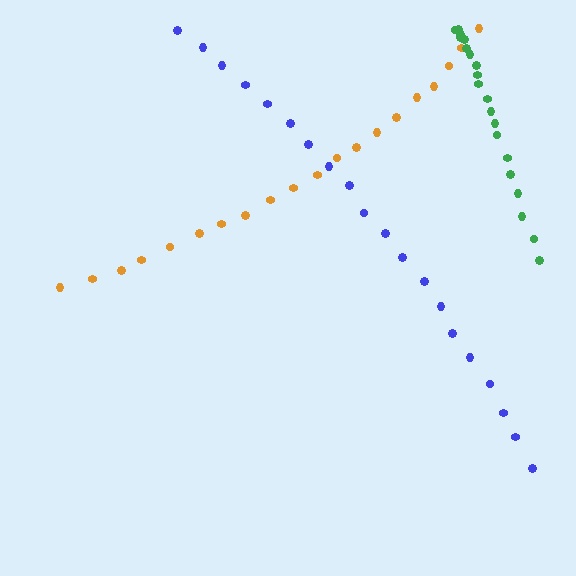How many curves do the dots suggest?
There are 3 distinct paths.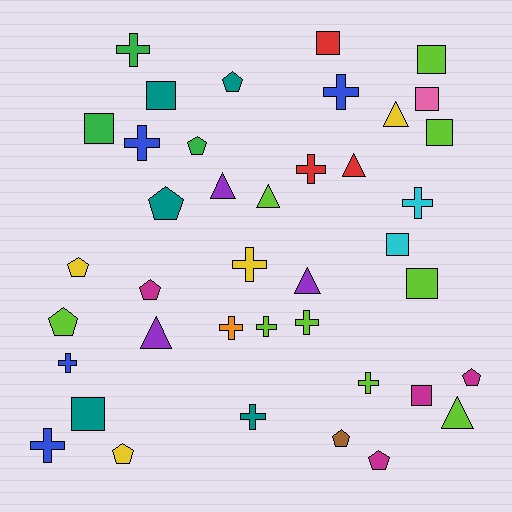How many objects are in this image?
There are 40 objects.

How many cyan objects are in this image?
There are 2 cyan objects.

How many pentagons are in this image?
There are 10 pentagons.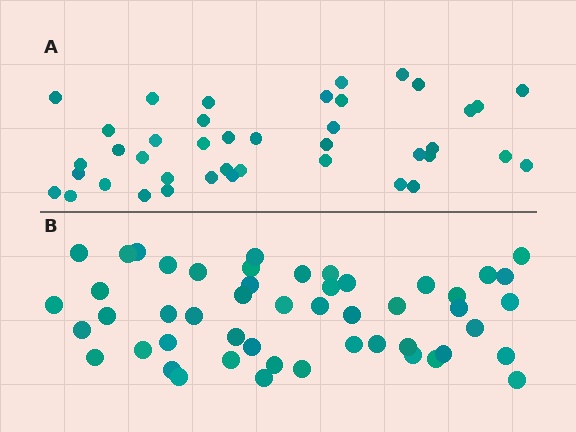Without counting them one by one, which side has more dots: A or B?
Region B (the bottom region) has more dots.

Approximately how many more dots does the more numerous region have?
Region B has roughly 8 or so more dots than region A.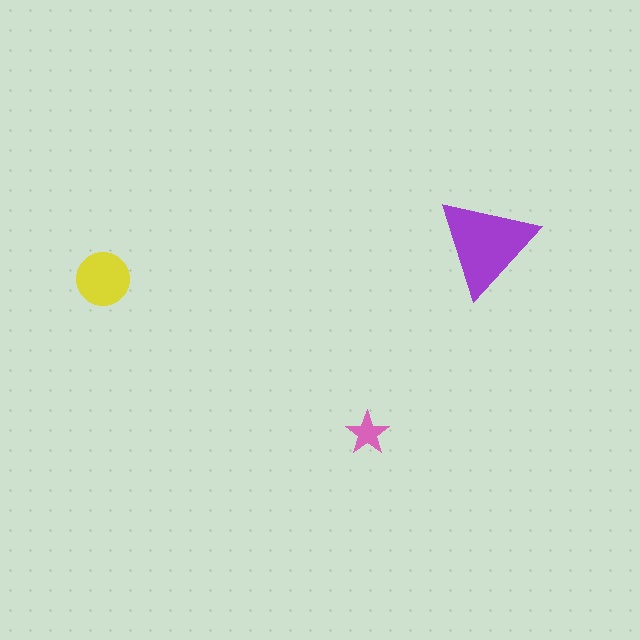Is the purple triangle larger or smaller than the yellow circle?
Larger.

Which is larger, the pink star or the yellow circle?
The yellow circle.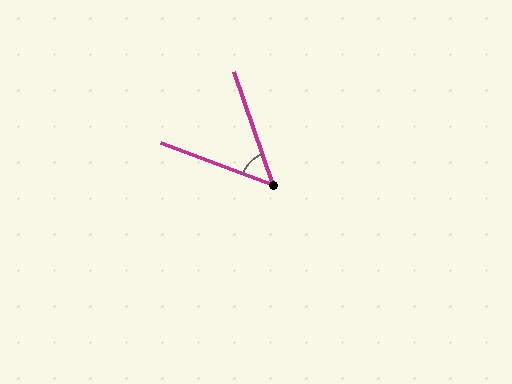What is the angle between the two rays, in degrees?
Approximately 50 degrees.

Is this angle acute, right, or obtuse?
It is acute.